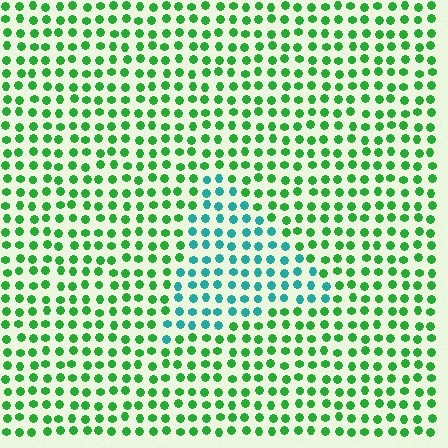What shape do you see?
I see a triangle.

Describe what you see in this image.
The image is filled with small green elements in a uniform arrangement. A triangle-shaped region is visible where the elements are tinted to a slightly different hue, forming a subtle color boundary.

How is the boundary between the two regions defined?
The boundary is defined purely by a slight shift in hue (about 49 degrees). Spacing, size, and orientation are identical on both sides.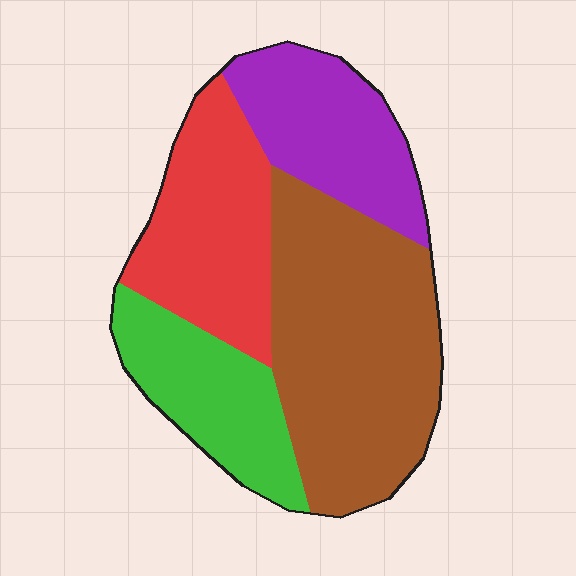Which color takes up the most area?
Brown, at roughly 40%.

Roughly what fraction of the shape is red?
Red covers roughly 25% of the shape.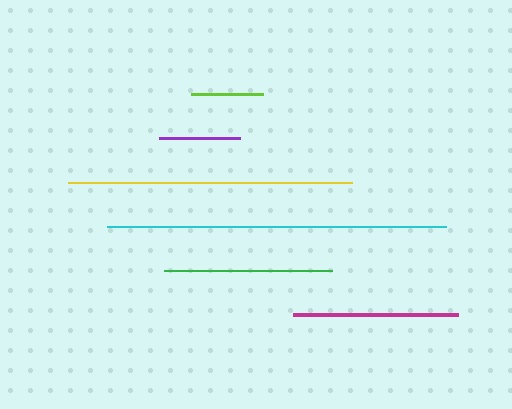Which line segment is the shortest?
The lime line is the shortest at approximately 72 pixels.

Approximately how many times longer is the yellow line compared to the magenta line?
The yellow line is approximately 1.7 times the length of the magenta line.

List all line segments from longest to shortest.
From longest to shortest: cyan, yellow, green, magenta, purple, lime.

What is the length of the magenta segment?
The magenta segment is approximately 165 pixels long.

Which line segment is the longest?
The cyan line is the longest at approximately 339 pixels.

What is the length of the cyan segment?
The cyan segment is approximately 339 pixels long.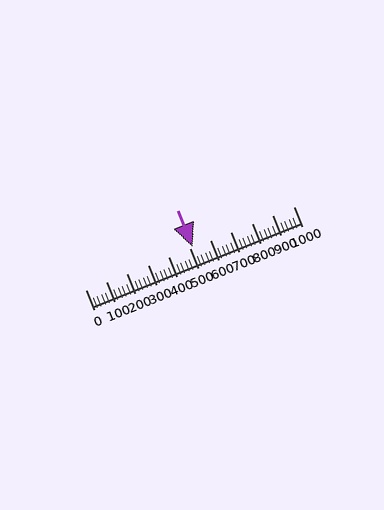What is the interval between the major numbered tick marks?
The major tick marks are spaced 100 units apart.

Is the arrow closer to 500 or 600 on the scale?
The arrow is closer to 500.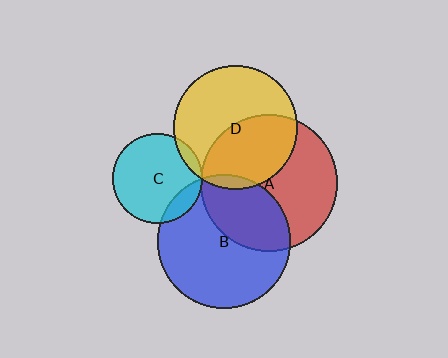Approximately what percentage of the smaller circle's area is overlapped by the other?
Approximately 15%.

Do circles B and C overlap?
Yes.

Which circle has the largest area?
Circle A (red).